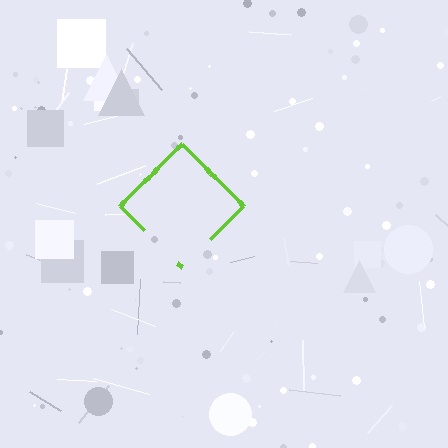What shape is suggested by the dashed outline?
The dashed outline suggests a diamond.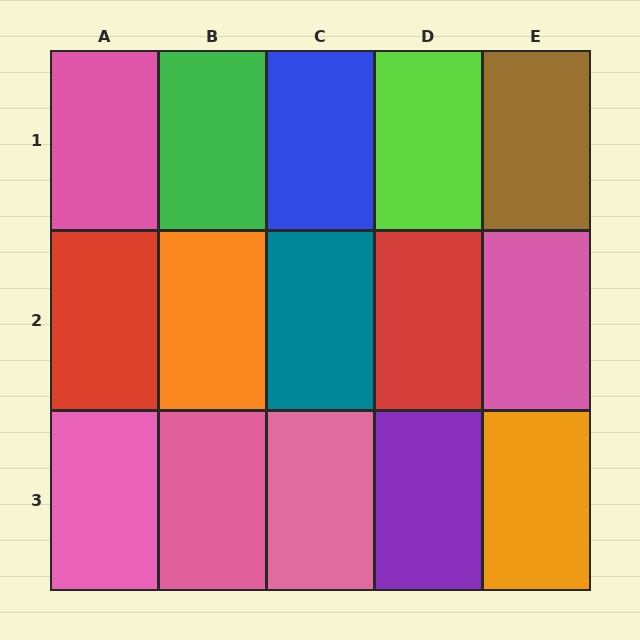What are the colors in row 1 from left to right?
Pink, green, blue, lime, brown.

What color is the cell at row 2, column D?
Red.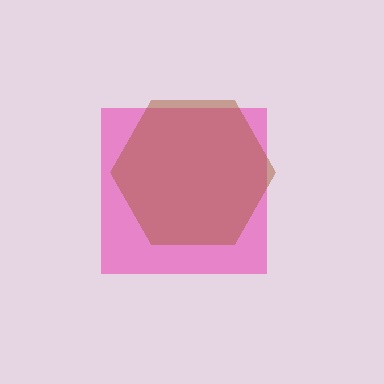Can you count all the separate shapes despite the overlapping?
Yes, there are 2 separate shapes.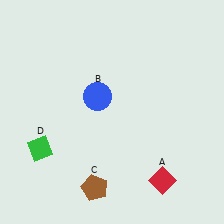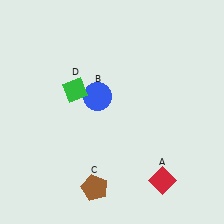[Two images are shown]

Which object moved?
The green diamond (D) moved up.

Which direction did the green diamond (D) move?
The green diamond (D) moved up.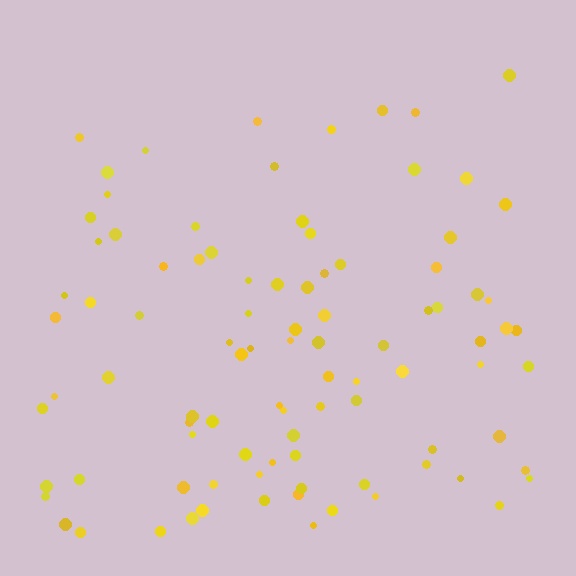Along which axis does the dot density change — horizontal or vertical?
Vertical.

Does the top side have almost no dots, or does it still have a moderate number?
Still a moderate number, just noticeably fewer than the bottom.